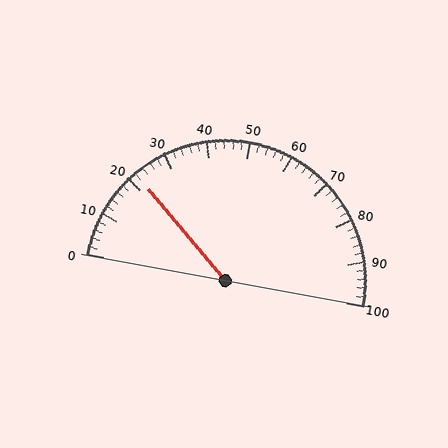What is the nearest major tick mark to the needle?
The nearest major tick mark is 20.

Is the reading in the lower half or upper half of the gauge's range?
The reading is in the lower half of the range (0 to 100).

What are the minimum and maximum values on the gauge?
The gauge ranges from 0 to 100.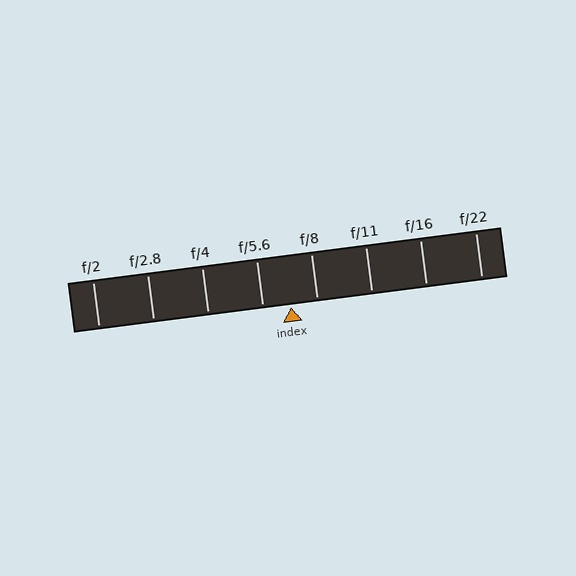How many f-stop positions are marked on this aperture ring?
There are 8 f-stop positions marked.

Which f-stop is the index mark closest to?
The index mark is closest to f/8.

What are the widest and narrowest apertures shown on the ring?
The widest aperture shown is f/2 and the narrowest is f/22.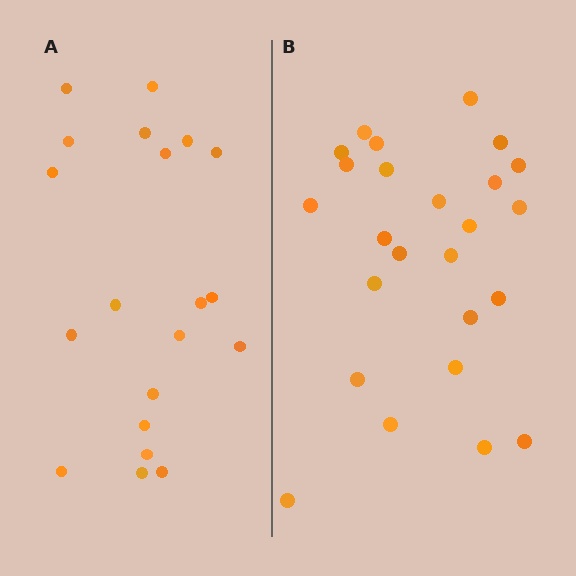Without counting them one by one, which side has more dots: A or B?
Region B (the right region) has more dots.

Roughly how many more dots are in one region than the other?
Region B has about 5 more dots than region A.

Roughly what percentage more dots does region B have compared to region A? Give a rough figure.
About 25% more.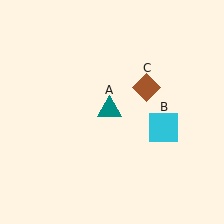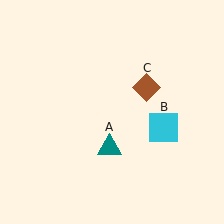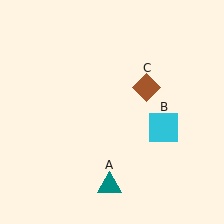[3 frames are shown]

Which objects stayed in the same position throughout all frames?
Cyan square (object B) and brown diamond (object C) remained stationary.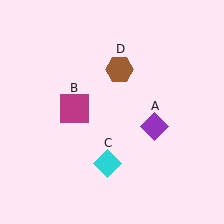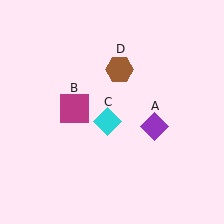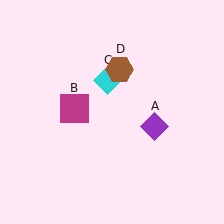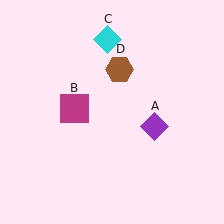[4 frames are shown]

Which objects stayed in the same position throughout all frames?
Purple diamond (object A) and magenta square (object B) and brown hexagon (object D) remained stationary.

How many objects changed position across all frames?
1 object changed position: cyan diamond (object C).